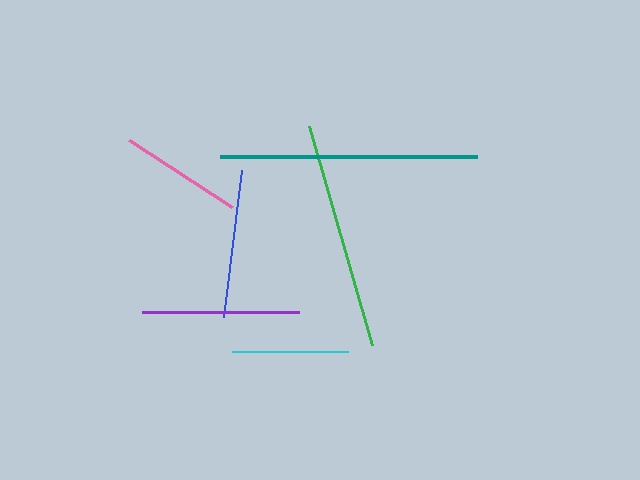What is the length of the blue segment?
The blue segment is approximately 148 pixels long.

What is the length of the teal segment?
The teal segment is approximately 257 pixels long.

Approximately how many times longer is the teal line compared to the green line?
The teal line is approximately 1.1 times the length of the green line.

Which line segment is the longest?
The teal line is the longest at approximately 257 pixels.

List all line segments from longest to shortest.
From longest to shortest: teal, green, purple, blue, pink, cyan.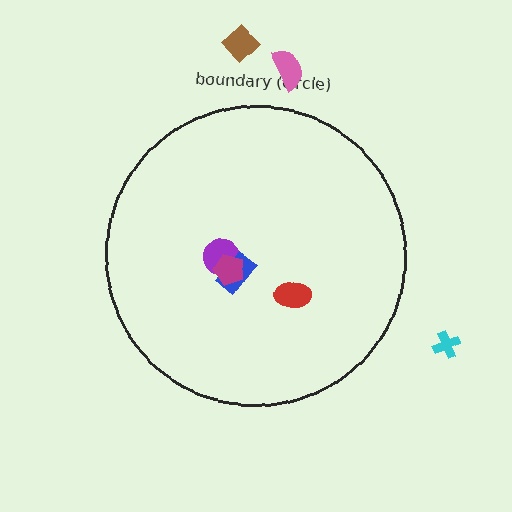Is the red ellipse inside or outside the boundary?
Inside.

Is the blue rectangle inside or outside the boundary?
Inside.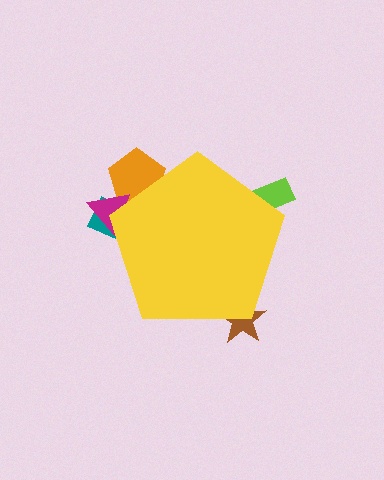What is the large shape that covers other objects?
A yellow pentagon.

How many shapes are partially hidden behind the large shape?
5 shapes are partially hidden.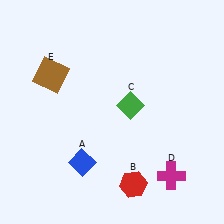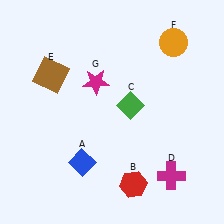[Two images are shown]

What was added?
An orange circle (F), a magenta star (G) were added in Image 2.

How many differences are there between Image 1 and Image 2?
There are 2 differences between the two images.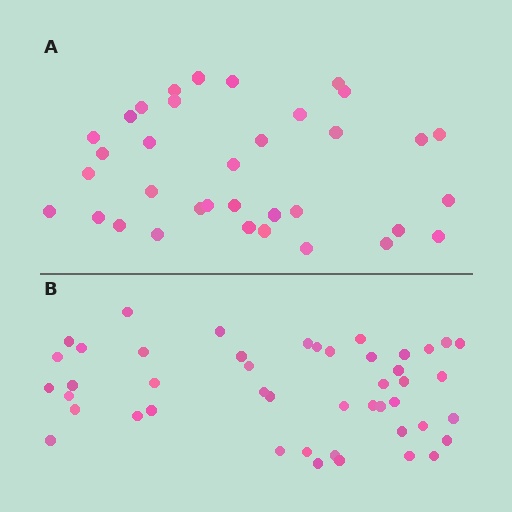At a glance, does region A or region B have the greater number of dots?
Region B (the bottom region) has more dots.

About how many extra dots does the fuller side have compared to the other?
Region B has roughly 12 or so more dots than region A.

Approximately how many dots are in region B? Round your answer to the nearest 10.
About 50 dots. (The exact count is 46, which rounds to 50.)